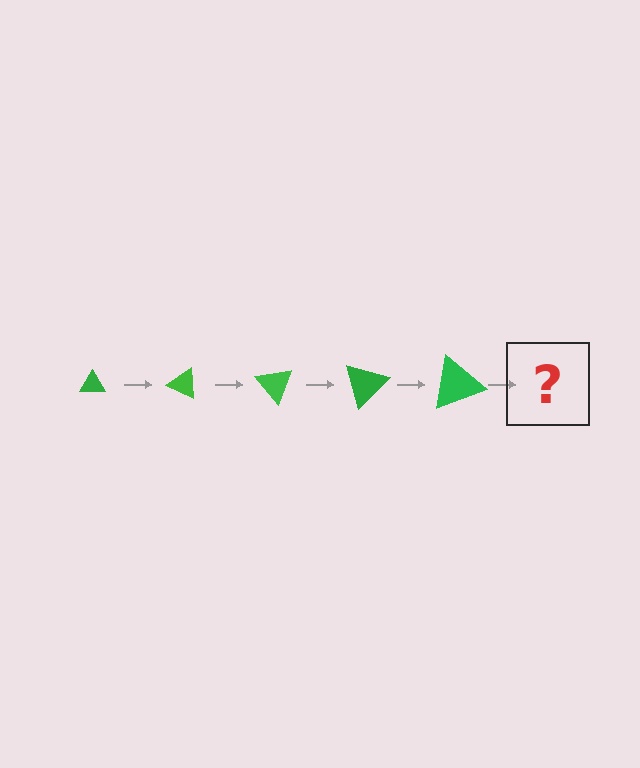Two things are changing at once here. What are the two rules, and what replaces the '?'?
The two rules are that the triangle grows larger each step and it rotates 25 degrees each step. The '?' should be a triangle, larger than the previous one and rotated 125 degrees from the start.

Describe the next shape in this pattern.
It should be a triangle, larger than the previous one and rotated 125 degrees from the start.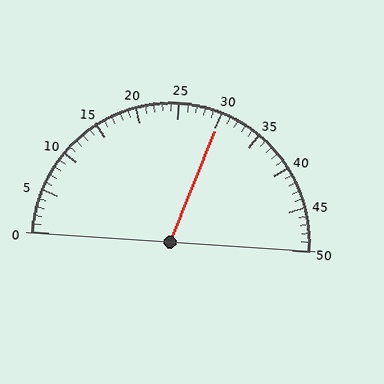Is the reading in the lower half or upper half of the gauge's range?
The reading is in the upper half of the range (0 to 50).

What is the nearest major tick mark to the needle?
The nearest major tick mark is 30.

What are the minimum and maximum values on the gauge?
The gauge ranges from 0 to 50.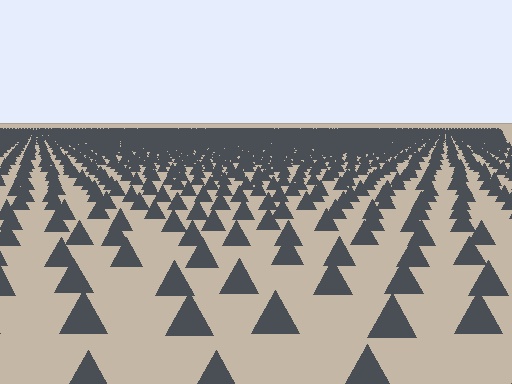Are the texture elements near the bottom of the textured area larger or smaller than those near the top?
Larger. Near the bottom, elements are closer to the viewer and appear at a bigger on-screen size.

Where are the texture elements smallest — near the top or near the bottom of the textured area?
Near the top.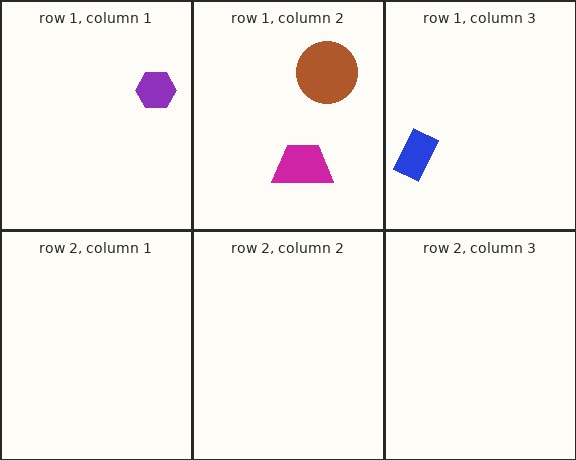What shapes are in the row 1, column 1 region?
The purple hexagon.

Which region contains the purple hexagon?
The row 1, column 1 region.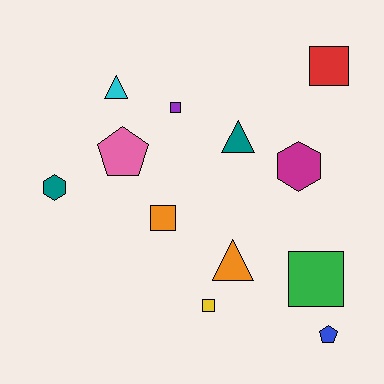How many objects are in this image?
There are 12 objects.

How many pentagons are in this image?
There are 2 pentagons.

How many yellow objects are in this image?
There is 1 yellow object.